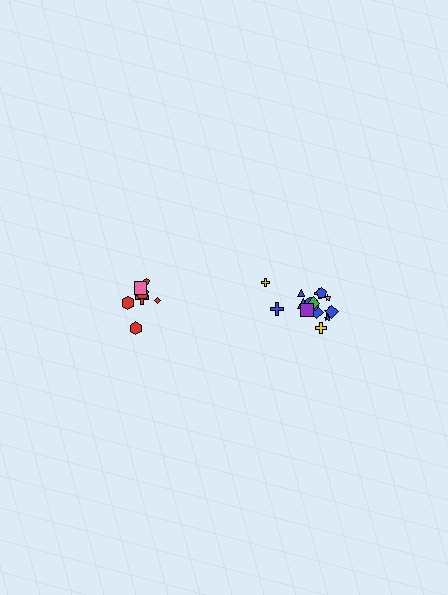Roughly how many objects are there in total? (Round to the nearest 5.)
Roughly 20 objects in total.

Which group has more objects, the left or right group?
The right group.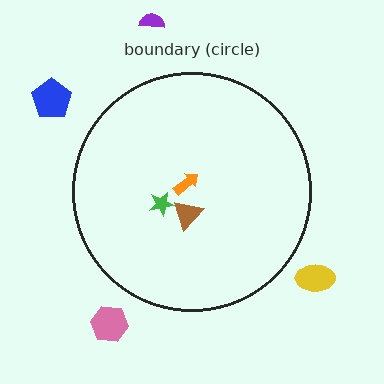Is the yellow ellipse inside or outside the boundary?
Outside.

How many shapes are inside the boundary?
3 inside, 4 outside.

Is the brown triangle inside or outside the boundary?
Inside.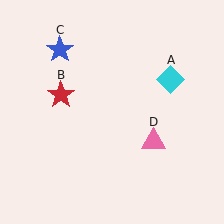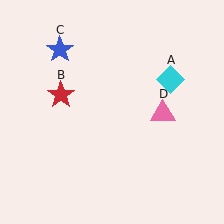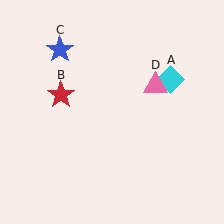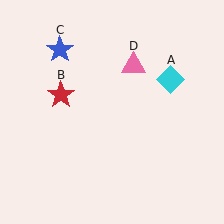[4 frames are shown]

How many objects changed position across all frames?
1 object changed position: pink triangle (object D).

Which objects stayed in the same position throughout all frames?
Cyan diamond (object A) and red star (object B) and blue star (object C) remained stationary.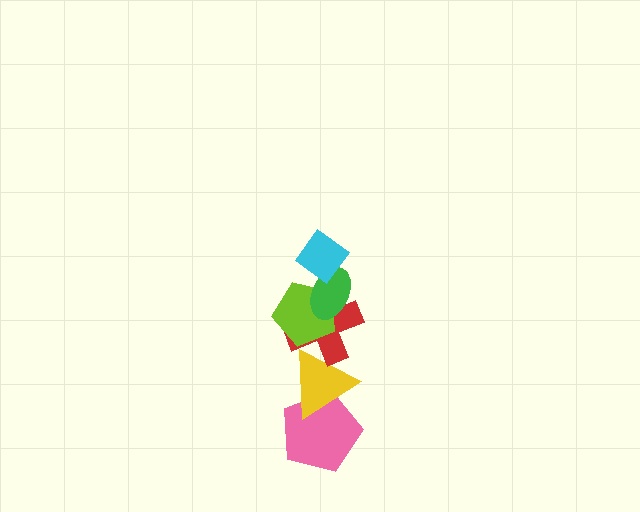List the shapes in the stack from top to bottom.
From top to bottom: the cyan diamond, the green ellipse, the lime pentagon, the red cross, the yellow triangle, the pink pentagon.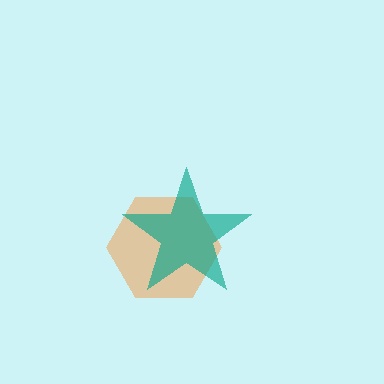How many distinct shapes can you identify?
There are 2 distinct shapes: an orange hexagon, a teal star.